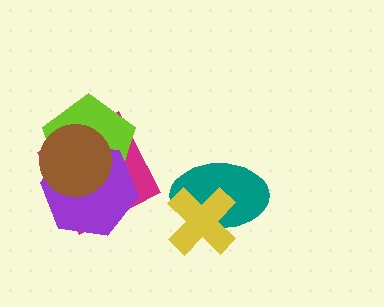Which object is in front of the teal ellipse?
The yellow cross is in front of the teal ellipse.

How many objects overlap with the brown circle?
3 objects overlap with the brown circle.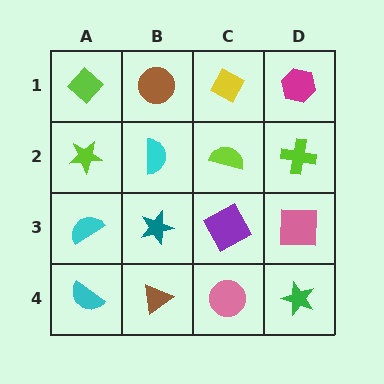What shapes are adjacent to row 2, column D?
A magenta hexagon (row 1, column D), a pink square (row 3, column D), a lime semicircle (row 2, column C).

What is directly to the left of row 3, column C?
A teal star.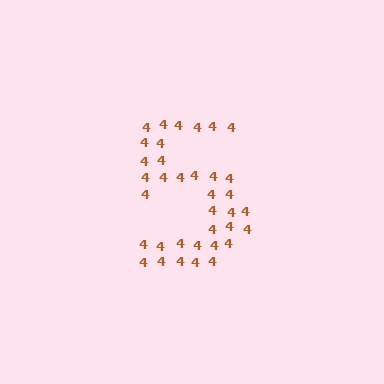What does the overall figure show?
The overall figure shows the digit 5.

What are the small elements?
The small elements are digit 4's.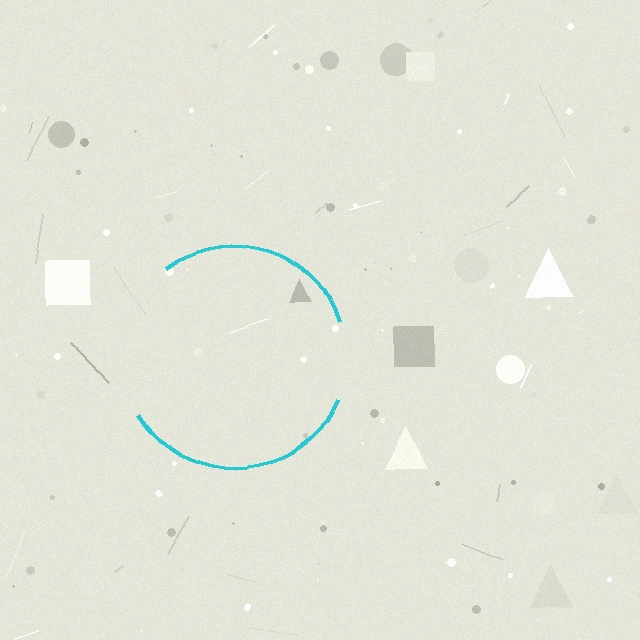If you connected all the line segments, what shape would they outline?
They would outline a circle.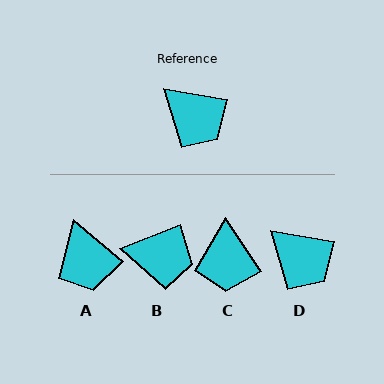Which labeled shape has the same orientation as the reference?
D.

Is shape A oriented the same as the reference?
No, it is off by about 31 degrees.